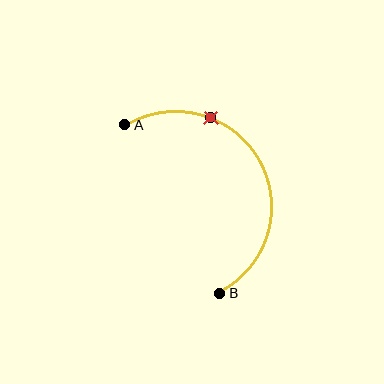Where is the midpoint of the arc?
The arc midpoint is the point on the curve farthest from the straight line joining A and B. It sits to the right of that line.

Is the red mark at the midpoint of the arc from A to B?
No. The red mark lies on the arc but is closer to endpoint A. The arc midpoint would be at the point on the curve equidistant along the arc from both A and B.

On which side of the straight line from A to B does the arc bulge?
The arc bulges to the right of the straight line connecting A and B.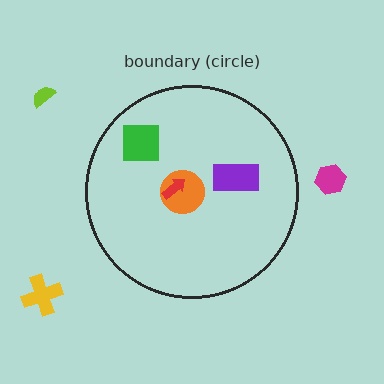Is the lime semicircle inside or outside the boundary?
Outside.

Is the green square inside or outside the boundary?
Inside.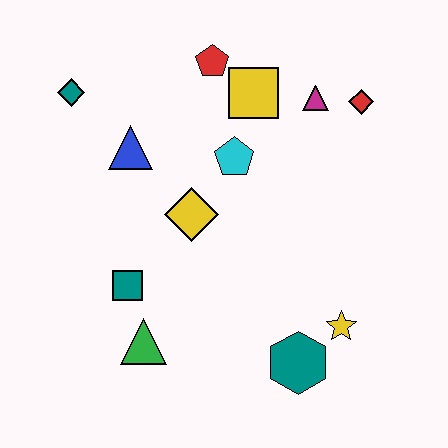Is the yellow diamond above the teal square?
Yes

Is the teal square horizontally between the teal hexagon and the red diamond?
No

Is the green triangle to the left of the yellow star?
Yes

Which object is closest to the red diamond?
The magenta triangle is closest to the red diamond.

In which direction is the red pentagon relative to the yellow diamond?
The red pentagon is above the yellow diamond.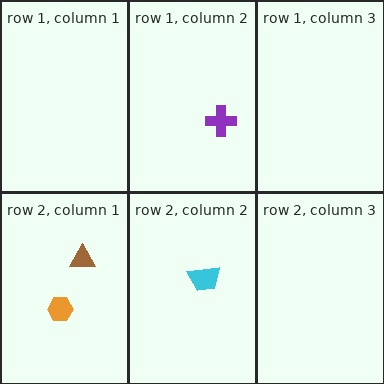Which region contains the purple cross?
The row 1, column 2 region.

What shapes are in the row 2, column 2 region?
The cyan trapezoid.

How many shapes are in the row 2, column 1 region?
2.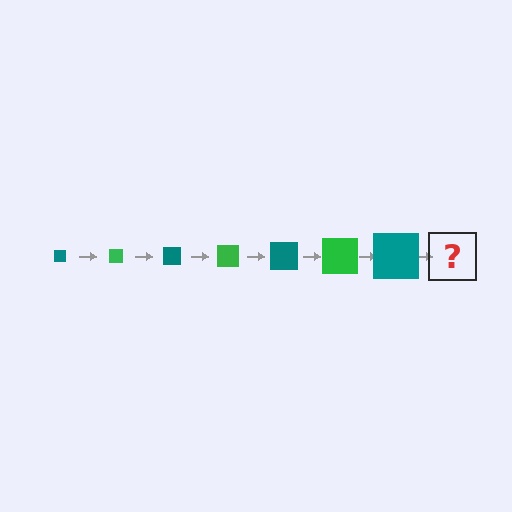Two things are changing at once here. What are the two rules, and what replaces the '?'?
The two rules are that the square grows larger each step and the color cycles through teal and green. The '?' should be a green square, larger than the previous one.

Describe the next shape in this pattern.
It should be a green square, larger than the previous one.